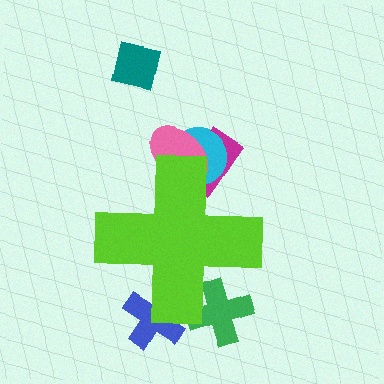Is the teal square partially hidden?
No, the teal square is fully visible.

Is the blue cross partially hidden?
Yes, the blue cross is partially hidden behind the lime cross.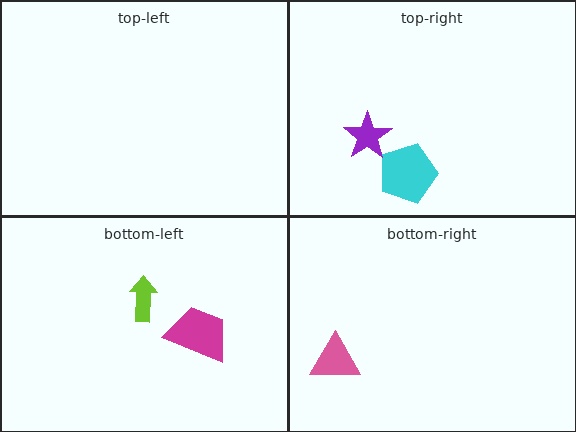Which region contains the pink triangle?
The bottom-right region.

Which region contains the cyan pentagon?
The top-right region.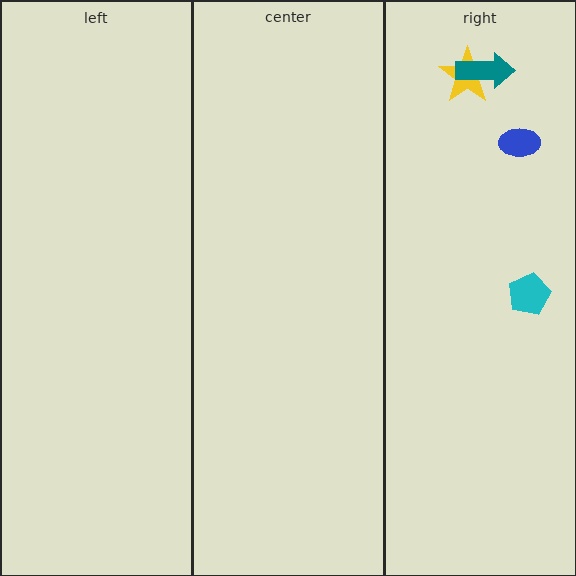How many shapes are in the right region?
4.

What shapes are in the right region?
The blue ellipse, the yellow star, the teal arrow, the cyan pentagon.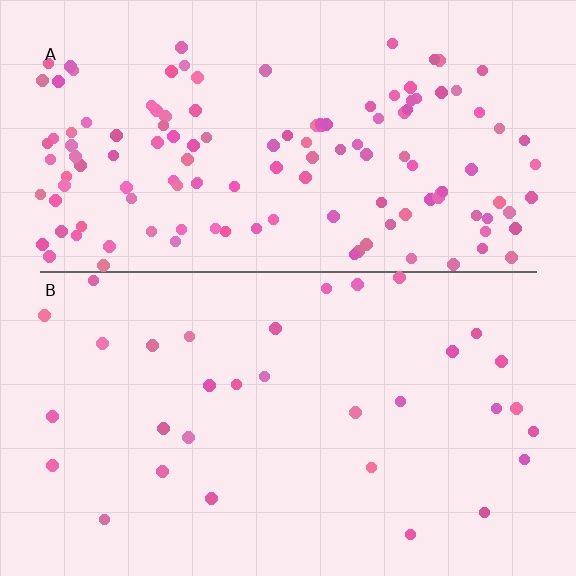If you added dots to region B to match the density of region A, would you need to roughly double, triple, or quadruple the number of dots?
Approximately quadruple.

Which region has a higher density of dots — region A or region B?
A (the top).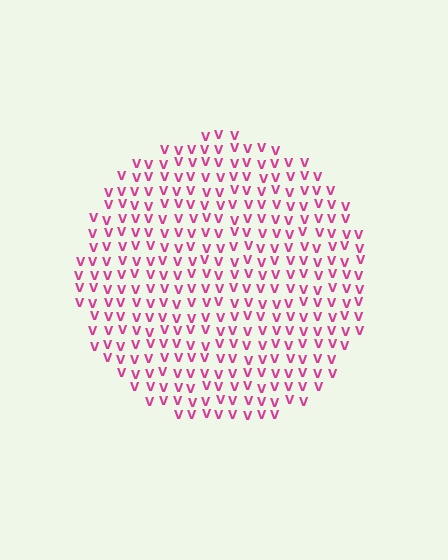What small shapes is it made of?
It is made of small letter V's.